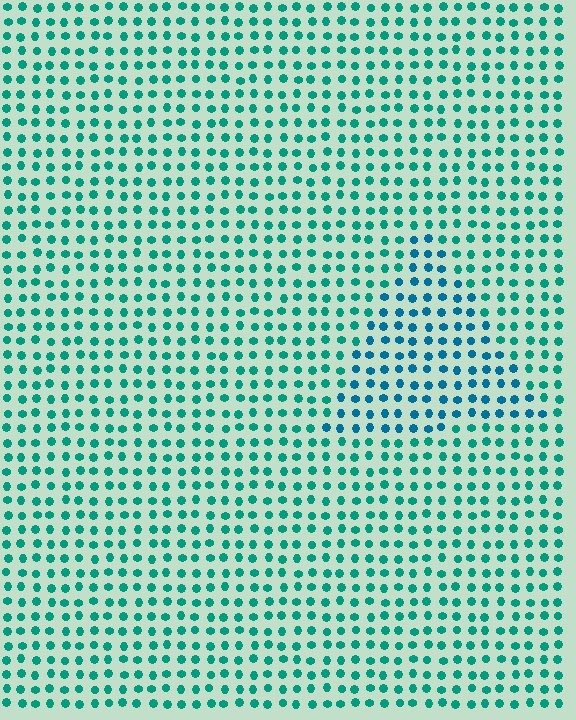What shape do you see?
I see a triangle.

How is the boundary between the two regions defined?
The boundary is defined purely by a slight shift in hue (about 28 degrees). Spacing, size, and orientation are identical on both sides.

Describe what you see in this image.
The image is filled with small teal elements in a uniform arrangement. A triangle-shaped region is visible where the elements are tinted to a slightly different hue, forming a subtle color boundary.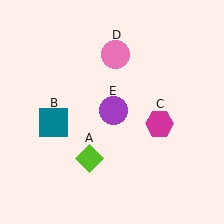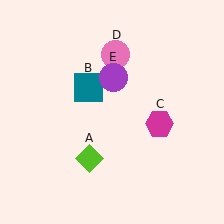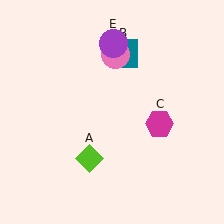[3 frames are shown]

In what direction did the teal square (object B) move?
The teal square (object B) moved up and to the right.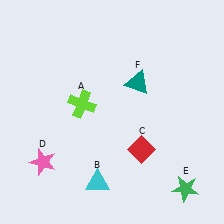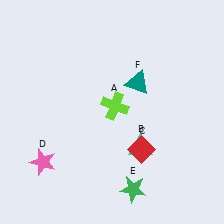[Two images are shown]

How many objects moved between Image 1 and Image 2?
3 objects moved between the two images.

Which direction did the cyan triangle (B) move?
The cyan triangle (B) moved right.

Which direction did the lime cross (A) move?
The lime cross (A) moved right.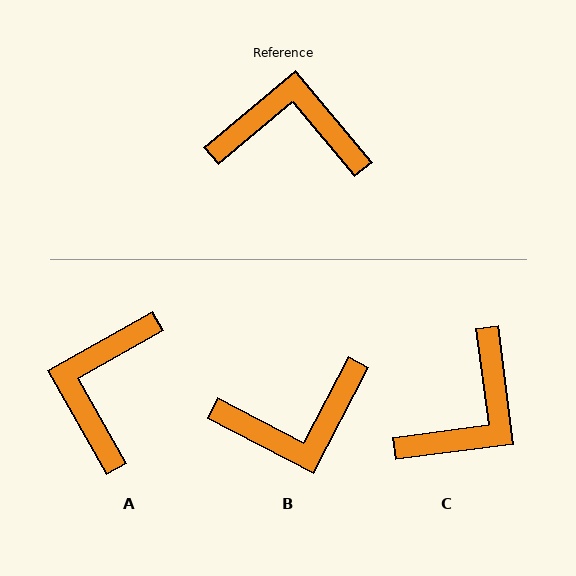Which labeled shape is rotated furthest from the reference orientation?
B, about 158 degrees away.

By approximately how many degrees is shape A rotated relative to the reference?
Approximately 79 degrees counter-clockwise.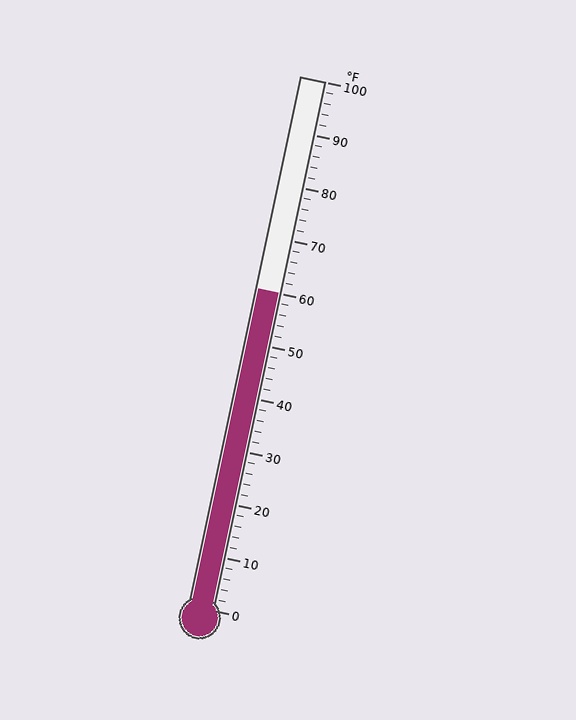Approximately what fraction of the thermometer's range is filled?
The thermometer is filled to approximately 60% of its range.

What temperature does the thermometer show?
The thermometer shows approximately 60°F.